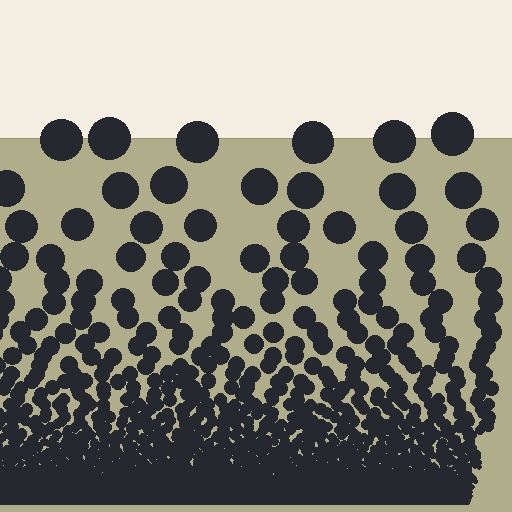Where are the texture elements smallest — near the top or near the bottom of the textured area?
Near the bottom.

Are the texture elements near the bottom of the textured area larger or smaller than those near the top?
Smaller. The gradient is inverted — elements near the bottom are smaller and denser.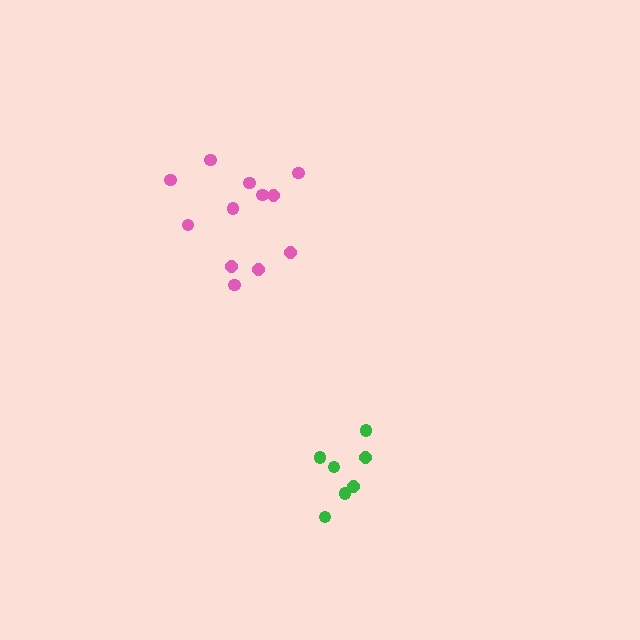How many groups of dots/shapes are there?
There are 2 groups.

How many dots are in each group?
Group 1: 12 dots, Group 2: 7 dots (19 total).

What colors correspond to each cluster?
The clusters are colored: pink, green.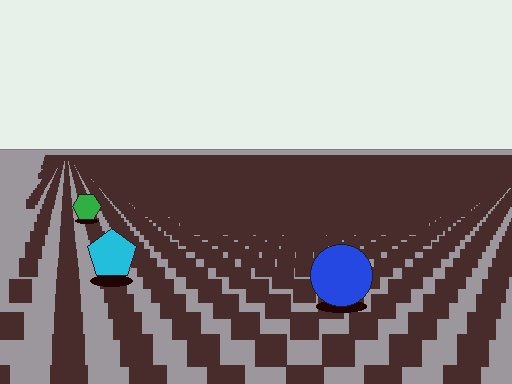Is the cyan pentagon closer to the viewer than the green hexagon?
Yes. The cyan pentagon is closer — you can tell from the texture gradient: the ground texture is coarser near it.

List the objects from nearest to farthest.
From nearest to farthest: the blue circle, the cyan pentagon, the green hexagon.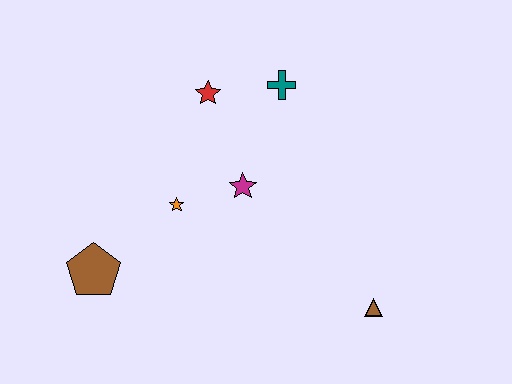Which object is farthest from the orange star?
The brown triangle is farthest from the orange star.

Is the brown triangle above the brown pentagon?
No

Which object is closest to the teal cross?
The red star is closest to the teal cross.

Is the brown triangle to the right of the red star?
Yes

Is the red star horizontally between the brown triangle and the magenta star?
No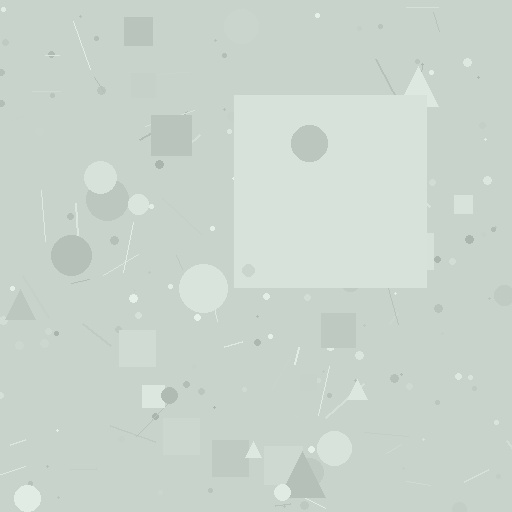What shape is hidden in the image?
A square is hidden in the image.